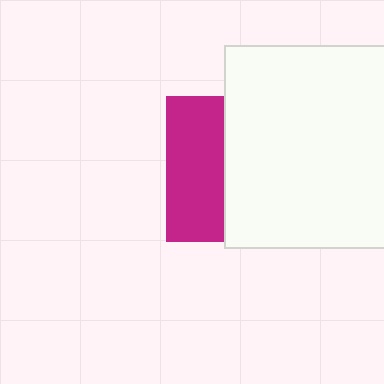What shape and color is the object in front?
The object in front is a white rectangle.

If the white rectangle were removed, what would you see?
You would see the complete magenta square.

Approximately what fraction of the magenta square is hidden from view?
Roughly 60% of the magenta square is hidden behind the white rectangle.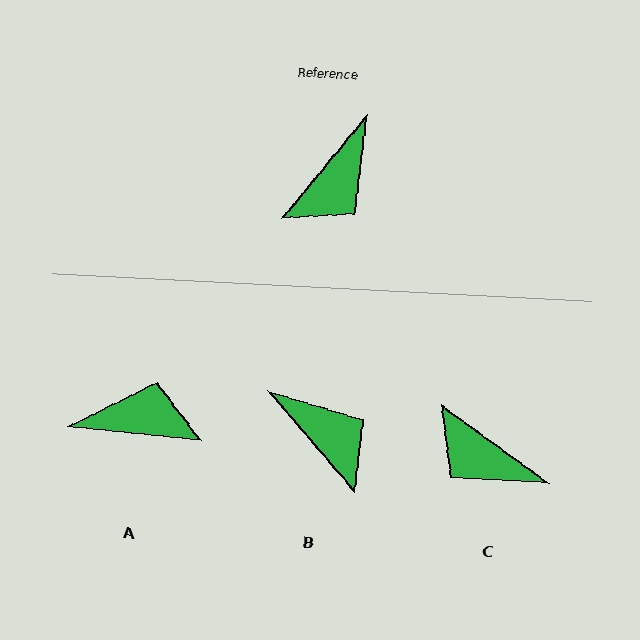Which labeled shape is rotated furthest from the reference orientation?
A, about 123 degrees away.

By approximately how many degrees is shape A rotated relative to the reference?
Approximately 123 degrees counter-clockwise.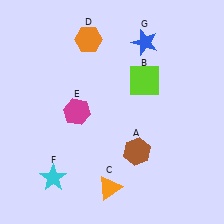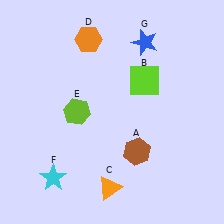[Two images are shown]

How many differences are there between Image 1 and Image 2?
There is 1 difference between the two images.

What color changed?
The hexagon (E) changed from magenta in Image 1 to lime in Image 2.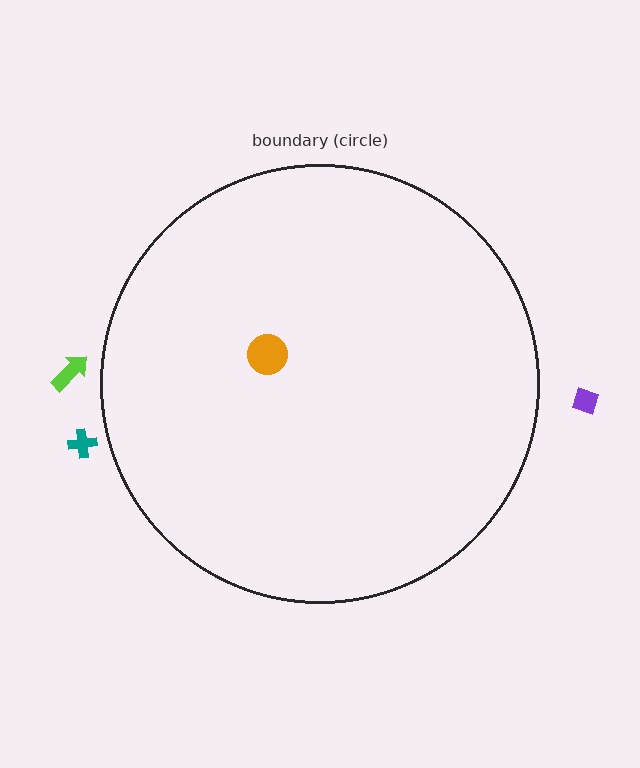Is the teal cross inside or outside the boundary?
Outside.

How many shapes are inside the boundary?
1 inside, 3 outside.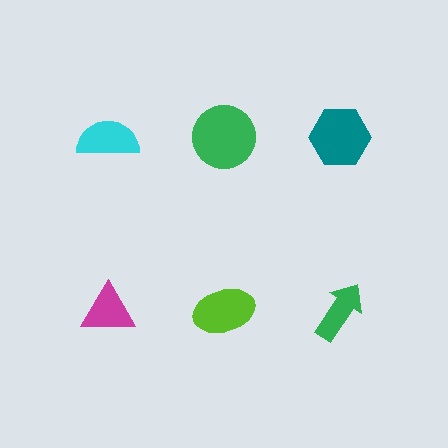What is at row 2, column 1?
A magenta triangle.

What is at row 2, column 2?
A lime ellipse.